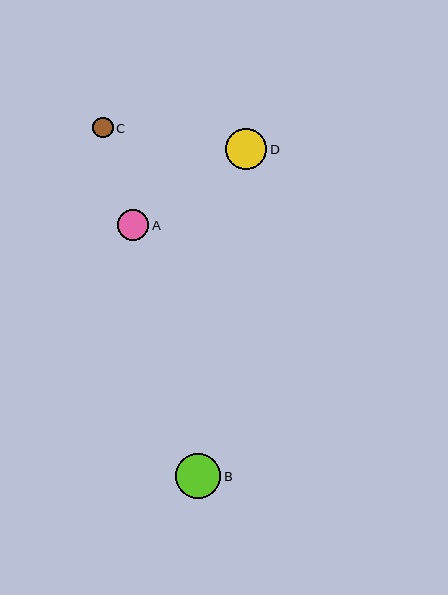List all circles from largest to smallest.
From largest to smallest: B, D, A, C.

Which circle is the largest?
Circle B is the largest with a size of approximately 45 pixels.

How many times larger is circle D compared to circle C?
Circle D is approximately 2.0 times the size of circle C.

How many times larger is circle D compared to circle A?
Circle D is approximately 1.3 times the size of circle A.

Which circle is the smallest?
Circle C is the smallest with a size of approximately 21 pixels.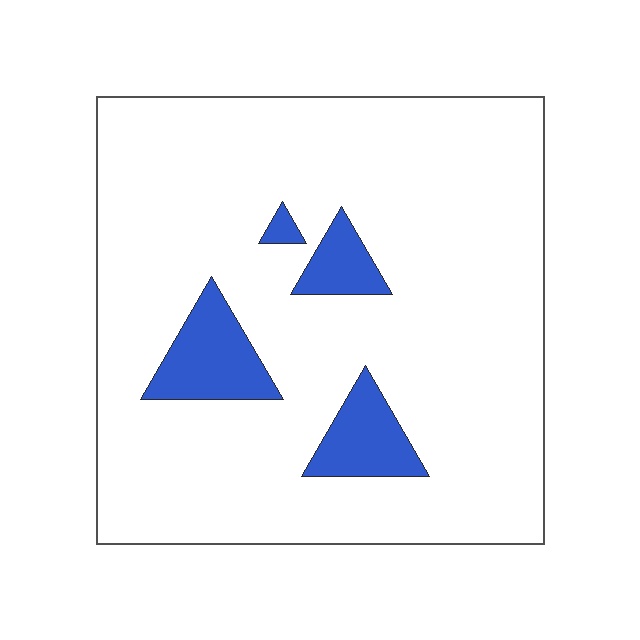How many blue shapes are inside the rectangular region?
4.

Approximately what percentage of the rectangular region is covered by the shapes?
Approximately 10%.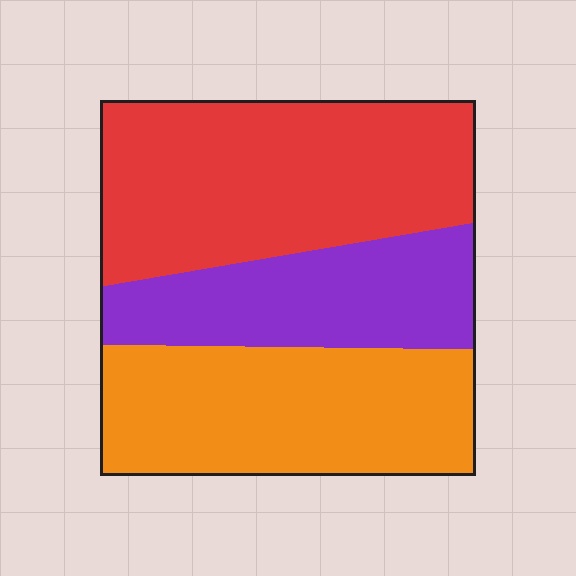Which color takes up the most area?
Red, at roughly 40%.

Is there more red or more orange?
Red.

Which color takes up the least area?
Purple, at roughly 25%.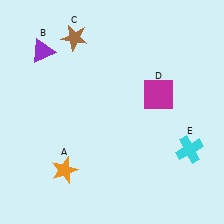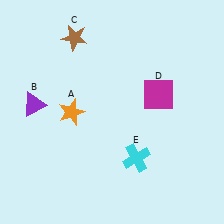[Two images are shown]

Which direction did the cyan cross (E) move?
The cyan cross (E) moved left.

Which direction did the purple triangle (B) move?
The purple triangle (B) moved down.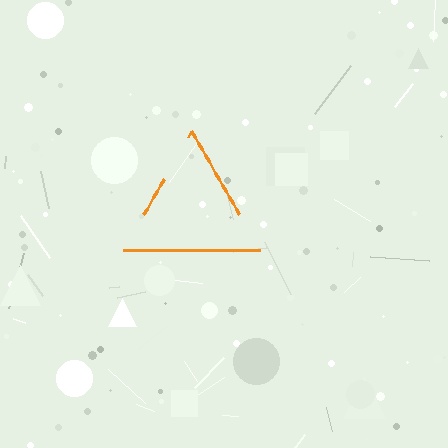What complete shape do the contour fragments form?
The contour fragments form a triangle.